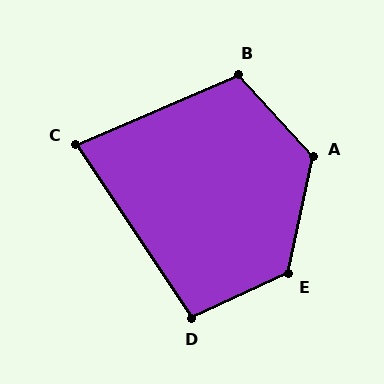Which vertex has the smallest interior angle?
C, at approximately 79 degrees.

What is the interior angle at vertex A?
Approximately 126 degrees (obtuse).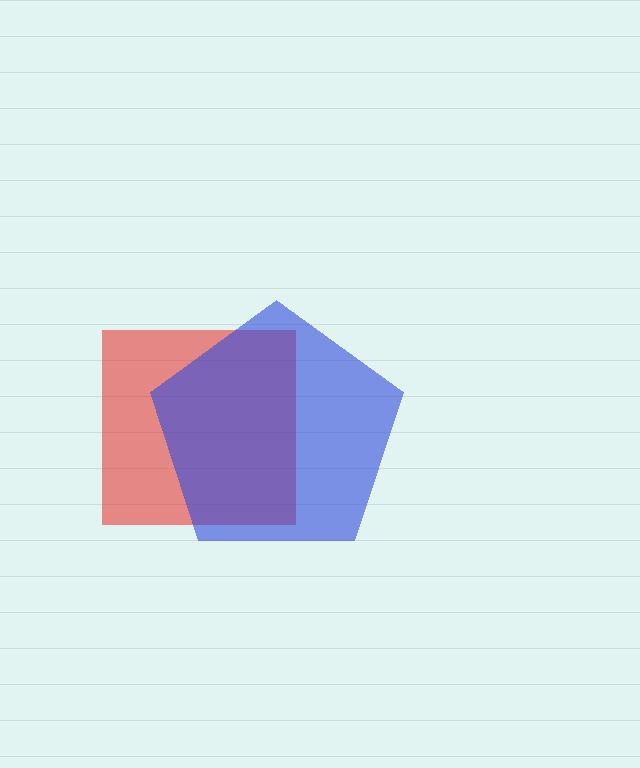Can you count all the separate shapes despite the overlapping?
Yes, there are 2 separate shapes.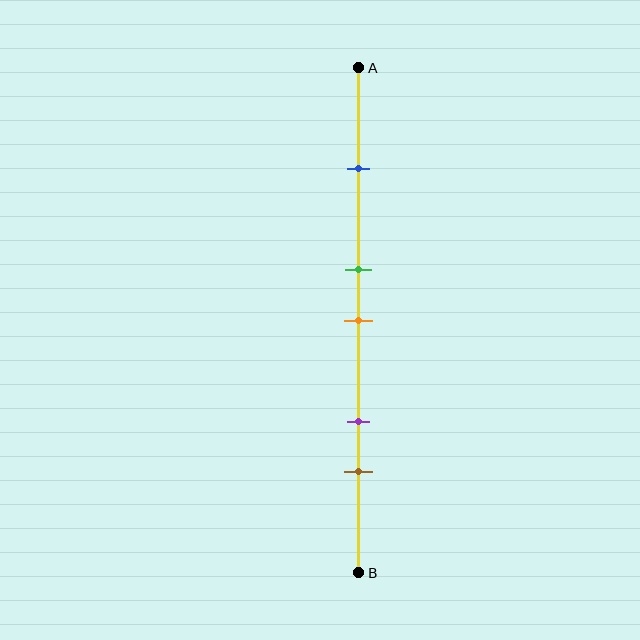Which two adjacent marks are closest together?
The green and orange marks are the closest adjacent pair.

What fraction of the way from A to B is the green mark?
The green mark is approximately 40% (0.4) of the way from A to B.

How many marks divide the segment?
There are 5 marks dividing the segment.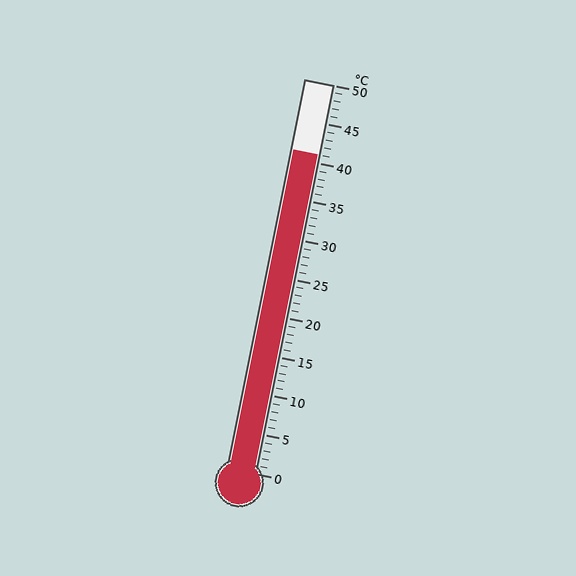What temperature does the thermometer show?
The thermometer shows approximately 41°C.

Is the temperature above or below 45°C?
The temperature is below 45°C.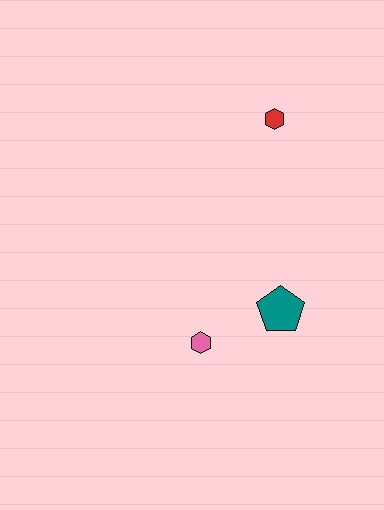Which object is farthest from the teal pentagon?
The red hexagon is farthest from the teal pentagon.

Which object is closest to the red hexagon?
The teal pentagon is closest to the red hexagon.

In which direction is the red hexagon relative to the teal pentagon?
The red hexagon is above the teal pentagon.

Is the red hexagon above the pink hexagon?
Yes